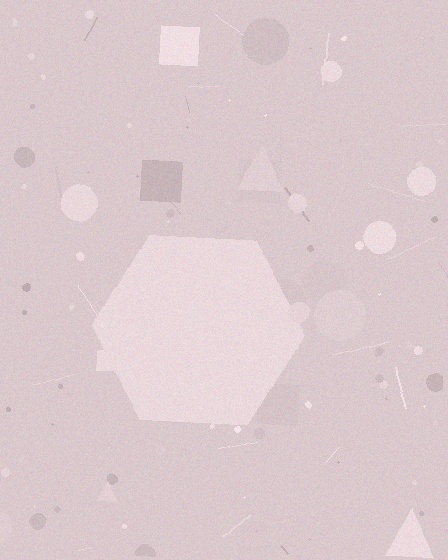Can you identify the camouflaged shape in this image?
The camouflaged shape is a hexagon.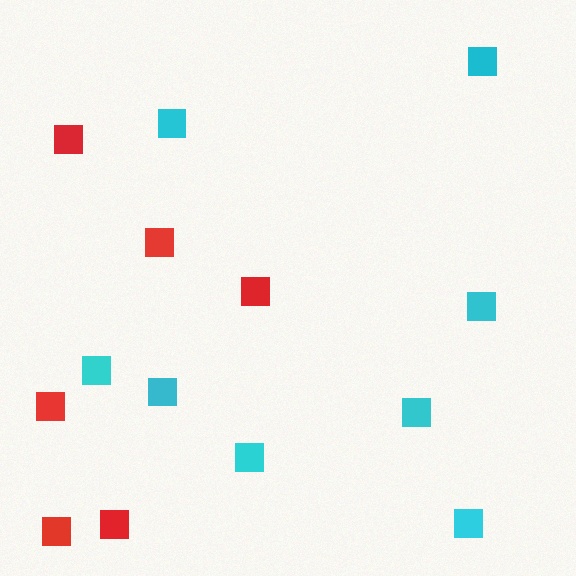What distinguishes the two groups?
There are 2 groups: one group of red squares (6) and one group of cyan squares (8).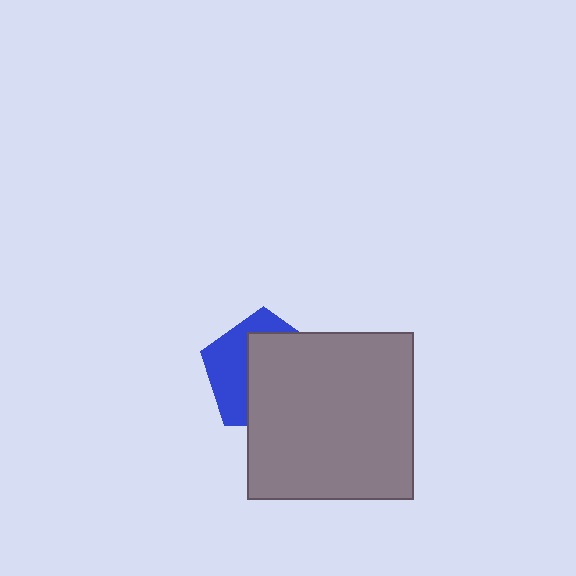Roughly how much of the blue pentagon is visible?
A small part of it is visible (roughly 40%).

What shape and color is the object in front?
The object in front is a gray square.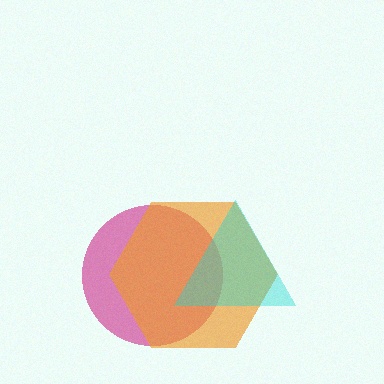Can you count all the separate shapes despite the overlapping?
Yes, there are 3 separate shapes.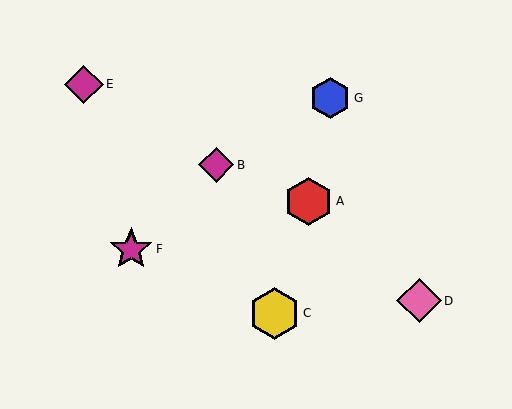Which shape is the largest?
The yellow hexagon (labeled C) is the largest.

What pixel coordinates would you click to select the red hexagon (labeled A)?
Click at (309, 201) to select the red hexagon A.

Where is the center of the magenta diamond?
The center of the magenta diamond is at (216, 165).